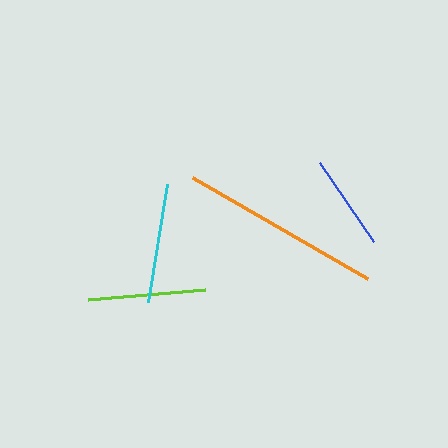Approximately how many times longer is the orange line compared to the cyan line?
The orange line is approximately 1.7 times the length of the cyan line.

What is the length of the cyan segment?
The cyan segment is approximately 119 pixels long.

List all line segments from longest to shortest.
From longest to shortest: orange, cyan, lime, blue.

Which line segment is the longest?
The orange line is the longest at approximately 202 pixels.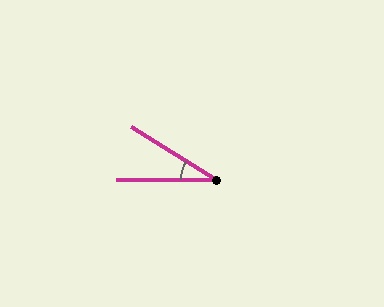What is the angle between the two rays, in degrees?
Approximately 32 degrees.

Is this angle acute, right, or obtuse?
It is acute.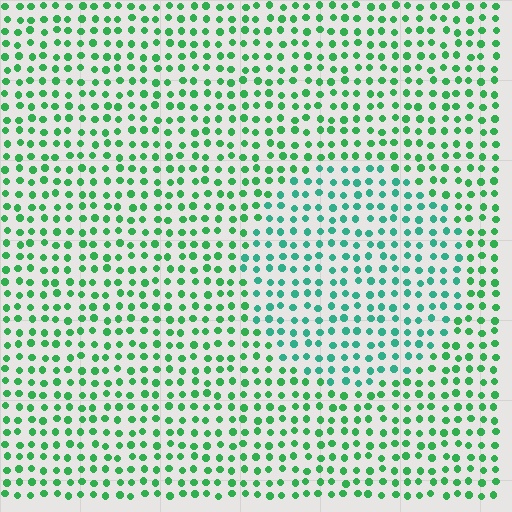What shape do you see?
I see a circle.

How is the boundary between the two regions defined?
The boundary is defined purely by a slight shift in hue (about 28 degrees). Spacing, size, and orientation are identical on both sides.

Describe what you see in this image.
The image is filled with small green elements in a uniform arrangement. A circle-shaped region is visible where the elements are tinted to a slightly different hue, forming a subtle color boundary.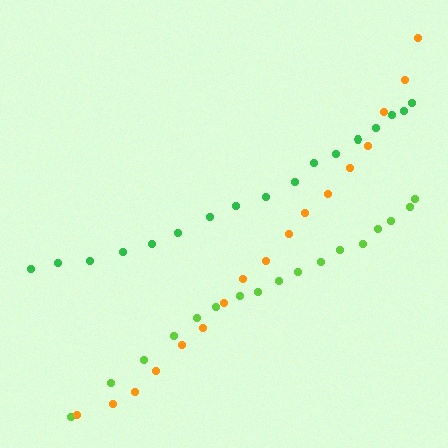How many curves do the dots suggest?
There are 3 distinct paths.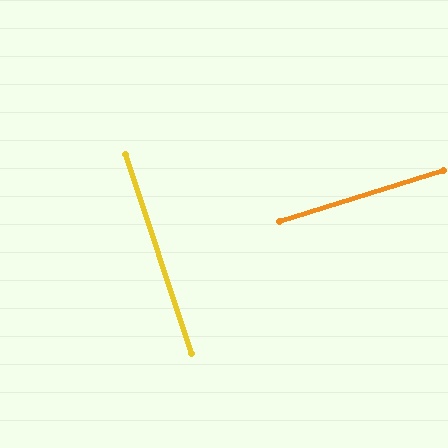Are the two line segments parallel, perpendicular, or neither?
Perpendicular — they meet at approximately 89°.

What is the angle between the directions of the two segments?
Approximately 89 degrees.